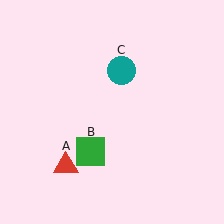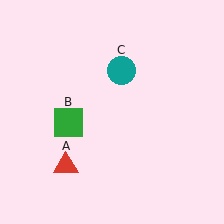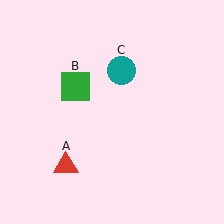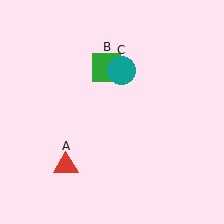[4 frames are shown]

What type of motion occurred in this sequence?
The green square (object B) rotated clockwise around the center of the scene.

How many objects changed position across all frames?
1 object changed position: green square (object B).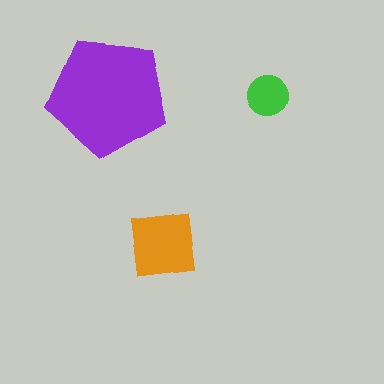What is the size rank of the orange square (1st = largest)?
2nd.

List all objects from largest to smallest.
The purple pentagon, the orange square, the green circle.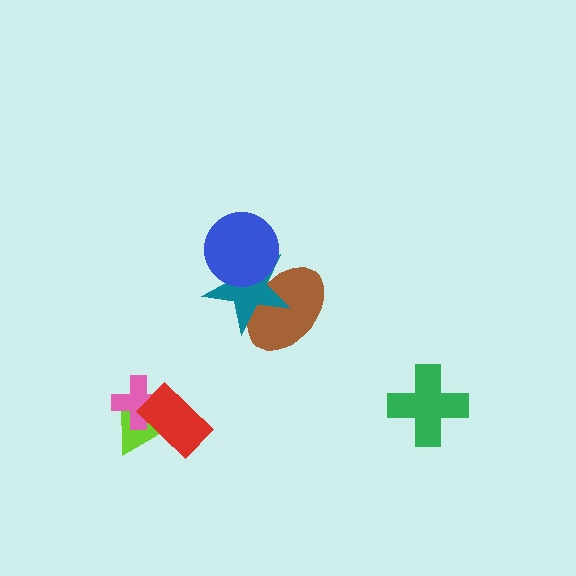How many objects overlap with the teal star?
2 objects overlap with the teal star.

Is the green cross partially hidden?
No, no other shape covers it.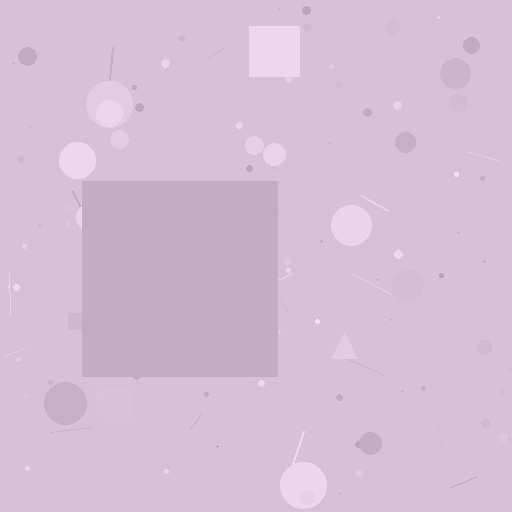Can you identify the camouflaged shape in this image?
The camouflaged shape is a square.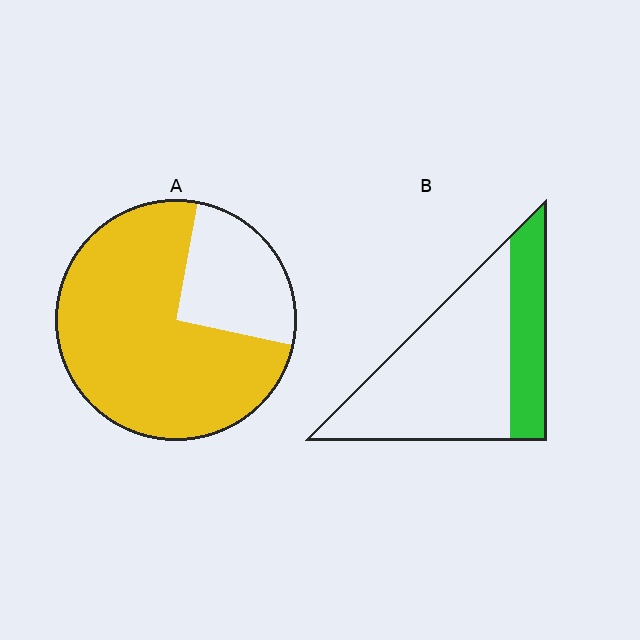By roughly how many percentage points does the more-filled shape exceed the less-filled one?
By roughly 45 percentage points (A over B).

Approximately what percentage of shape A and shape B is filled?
A is approximately 75% and B is approximately 30%.